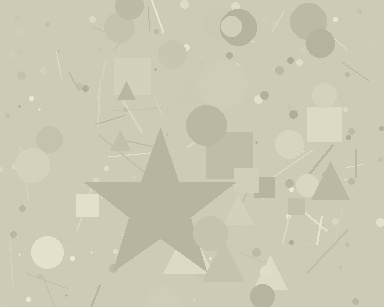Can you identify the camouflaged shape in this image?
The camouflaged shape is a star.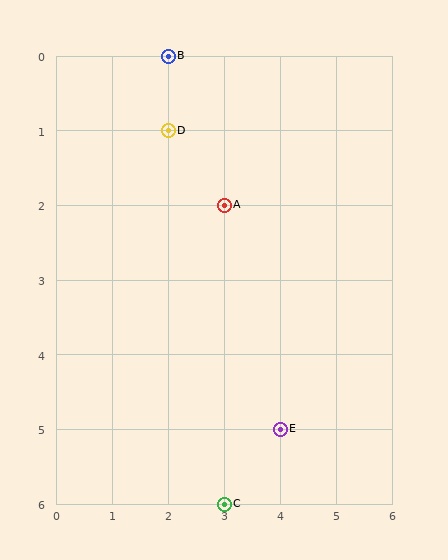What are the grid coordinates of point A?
Point A is at grid coordinates (3, 2).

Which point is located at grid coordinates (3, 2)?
Point A is at (3, 2).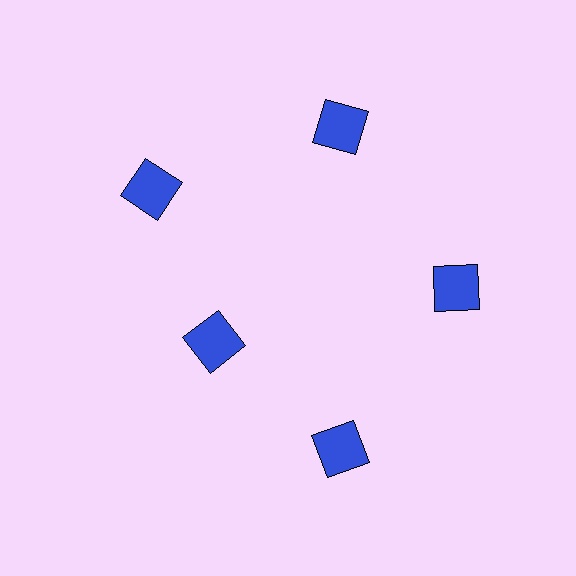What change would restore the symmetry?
The symmetry would be restored by moving it outward, back onto the ring so that all 5 squares sit at equal angles and equal distance from the center.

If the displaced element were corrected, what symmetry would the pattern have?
It would have 5-fold rotational symmetry — the pattern would map onto itself every 72 degrees.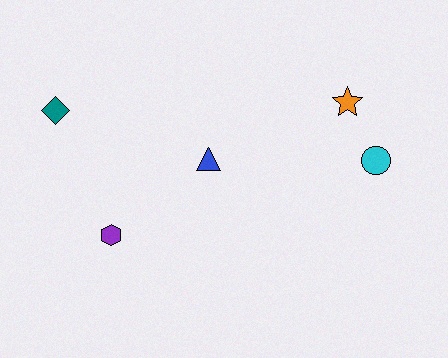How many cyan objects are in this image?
There is 1 cyan object.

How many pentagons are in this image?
There are no pentagons.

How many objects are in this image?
There are 5 objects.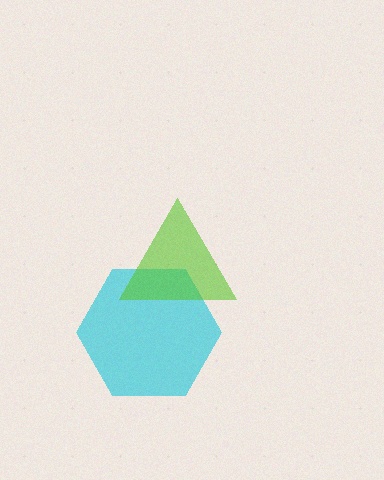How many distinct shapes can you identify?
There are 2 distinct shapes: a cyan hexagon, a lime triangle.